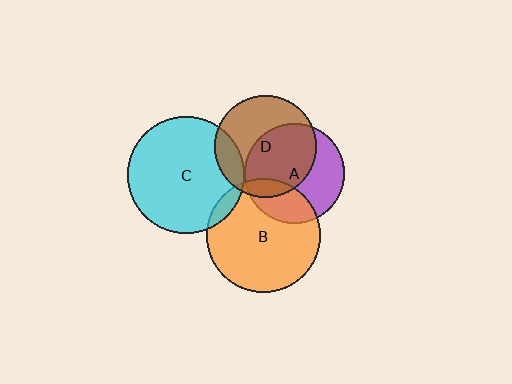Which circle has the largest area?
Circle C (cyan).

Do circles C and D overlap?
Yes.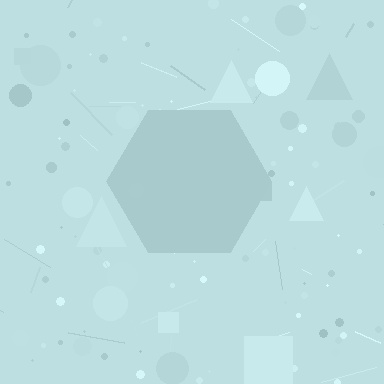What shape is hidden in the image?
A hexagon is hidden in the image.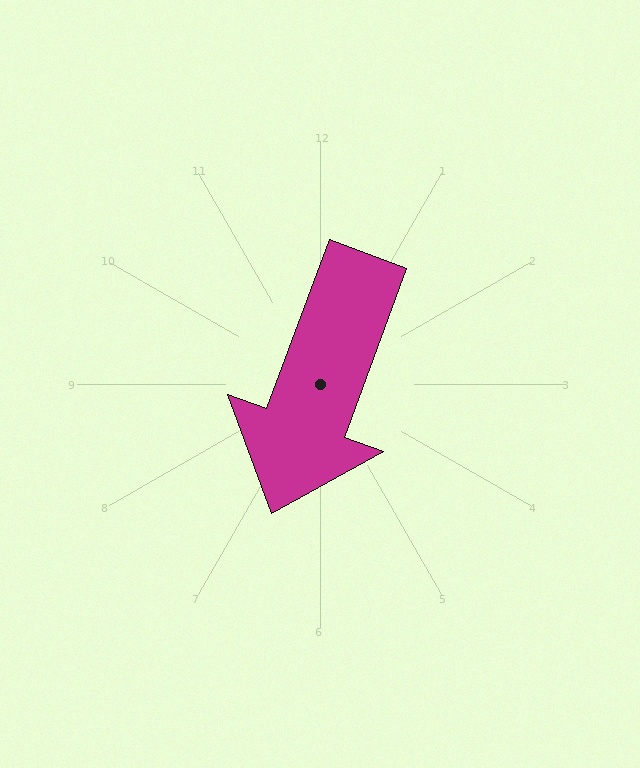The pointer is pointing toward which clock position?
Roughly 7 o'clock.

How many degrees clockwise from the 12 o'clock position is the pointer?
Approximately 200 degrees.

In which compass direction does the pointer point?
South.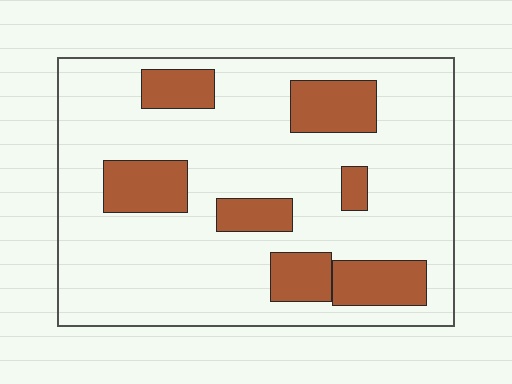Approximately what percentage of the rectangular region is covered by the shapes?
Approximately 20%.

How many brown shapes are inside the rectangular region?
7.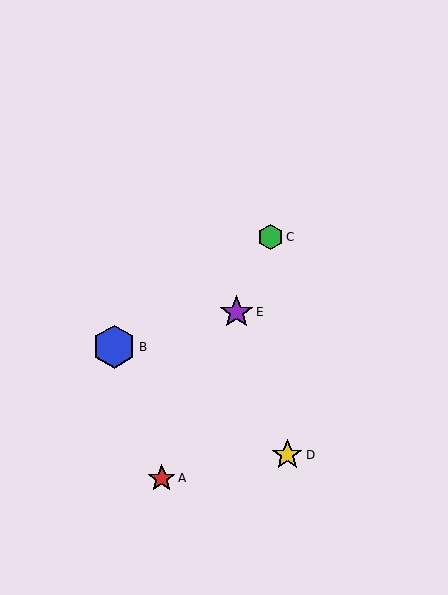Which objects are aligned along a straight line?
Objects A, C, E are aligned along a straight line.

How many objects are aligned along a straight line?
3 objects (A, C, E) are aligned along a straight line.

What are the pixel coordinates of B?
Object B is at (114, 347).